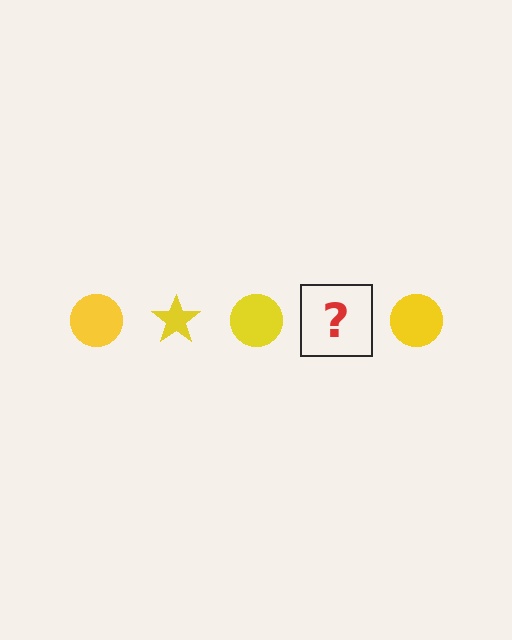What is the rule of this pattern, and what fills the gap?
The rule is that the pattern cycles through circle, star shapes in yellow. The gap should be filled with a yellow star.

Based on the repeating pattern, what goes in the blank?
The blank should be a yellow star.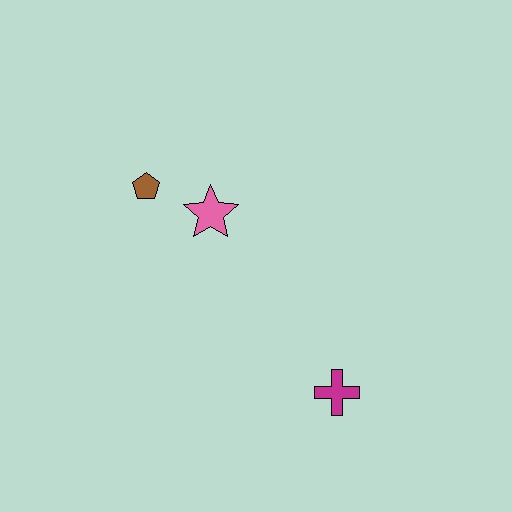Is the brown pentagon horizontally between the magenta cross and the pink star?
No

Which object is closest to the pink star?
The brown pentagon is closest to the pink star.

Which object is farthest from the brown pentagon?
The magenta cross is farthest from the brown pentagon.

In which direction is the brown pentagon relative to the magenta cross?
The brown pentagon is above the magenta cross.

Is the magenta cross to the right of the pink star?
Yes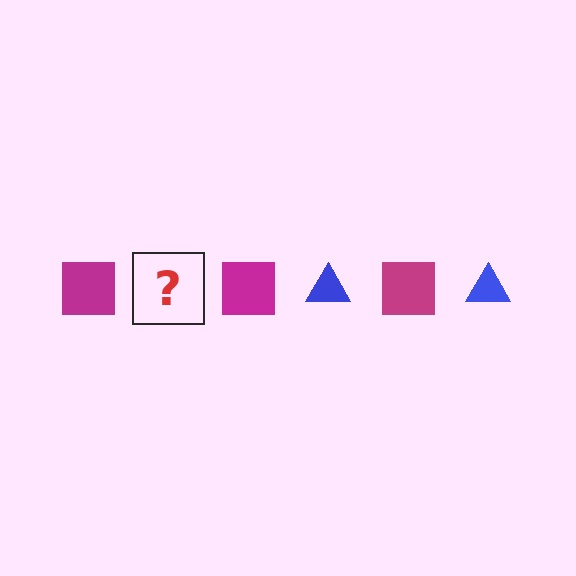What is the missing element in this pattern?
The missing element is a blue triangle.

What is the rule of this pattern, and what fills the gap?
The rule is that the pattern alternates between magenta square and blue triangle. The gap should be filled with a blue triangle.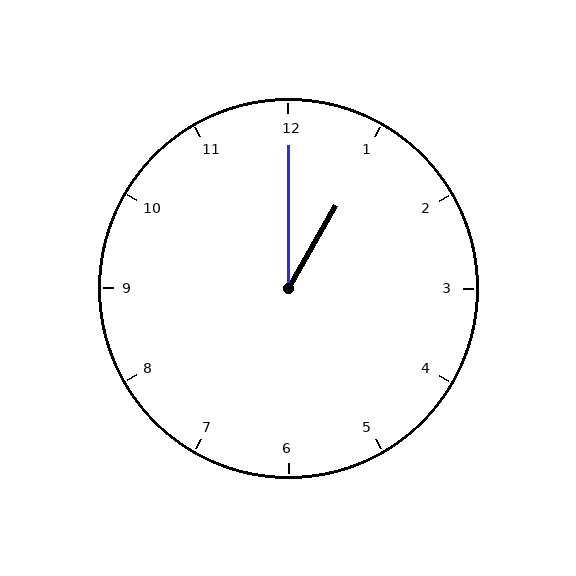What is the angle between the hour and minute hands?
Approximately 30 degrees.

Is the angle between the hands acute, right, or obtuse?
It is acute.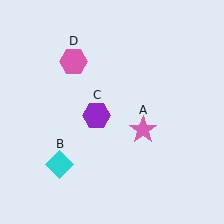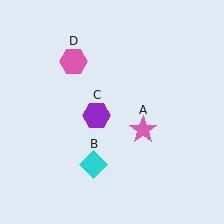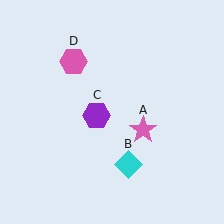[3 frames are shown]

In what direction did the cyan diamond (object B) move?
The cyan diamond (object B) moved right.